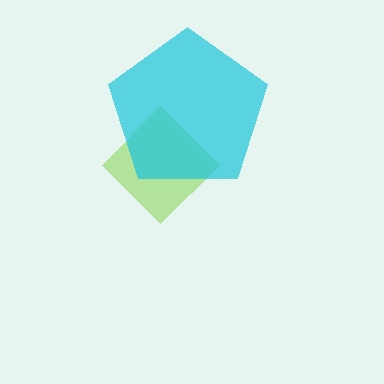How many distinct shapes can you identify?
There are 2 distinct shapes: a lime diamond, a cyan pentagon.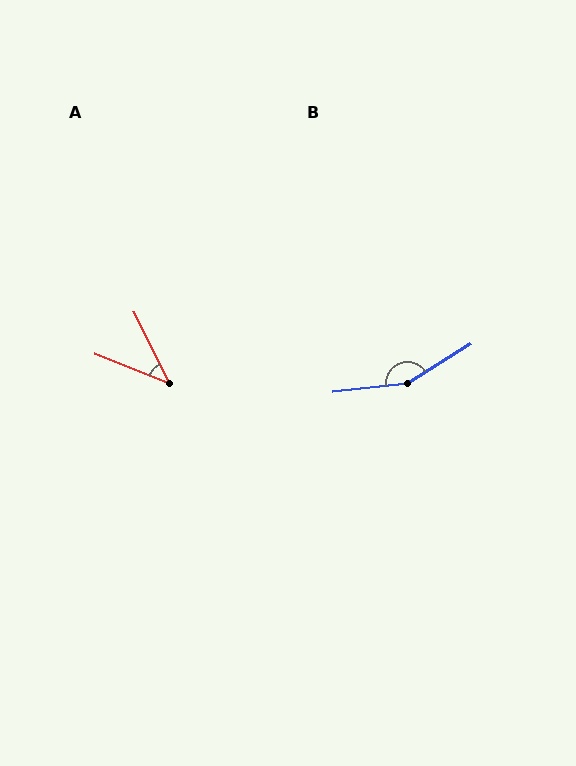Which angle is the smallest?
A, at approximately 42 degrees.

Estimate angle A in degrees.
Approximately 42 degrees.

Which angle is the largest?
B, at approximately 155 degrees.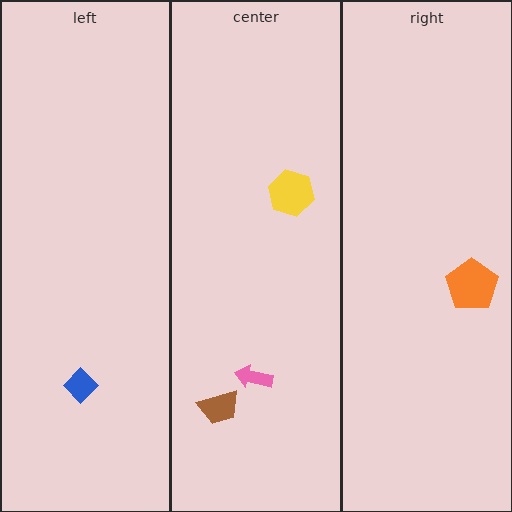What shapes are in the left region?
The blue diamond.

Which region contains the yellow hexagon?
The center region.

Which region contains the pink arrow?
The center region.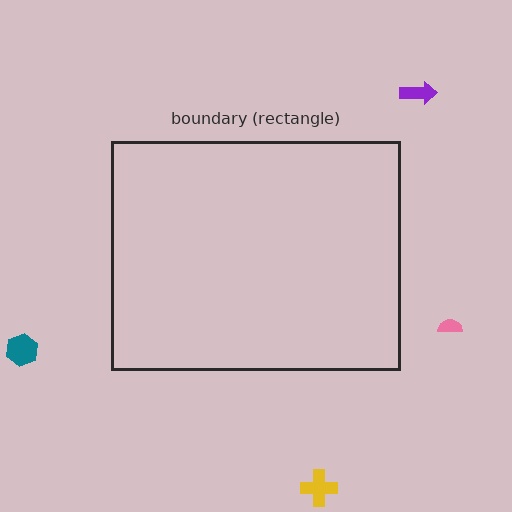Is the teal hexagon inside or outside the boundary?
Outside.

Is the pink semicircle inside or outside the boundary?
Outside.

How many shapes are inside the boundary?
0 inside, 4 outside.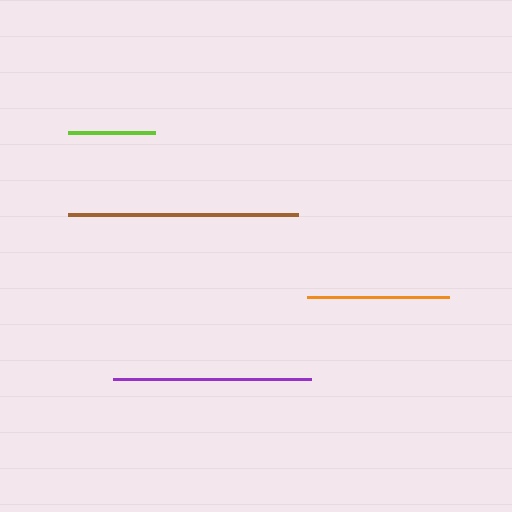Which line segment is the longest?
The brown line is the longest at approximately 230 pixels.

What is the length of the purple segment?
The purple segment is approximately 198 pixels long.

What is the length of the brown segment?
The brown segment is approximately 230 pixels long.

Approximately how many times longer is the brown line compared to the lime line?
The brown line is approximately 2.6 times the length of the lime line.